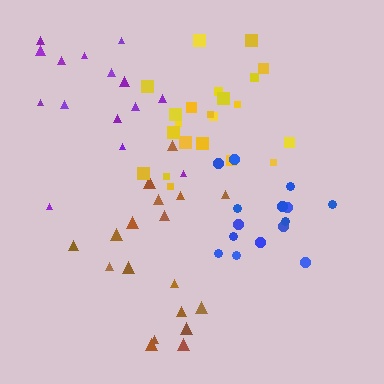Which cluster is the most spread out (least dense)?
Purple.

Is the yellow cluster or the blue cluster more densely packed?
Yellow.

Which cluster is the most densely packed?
Brown.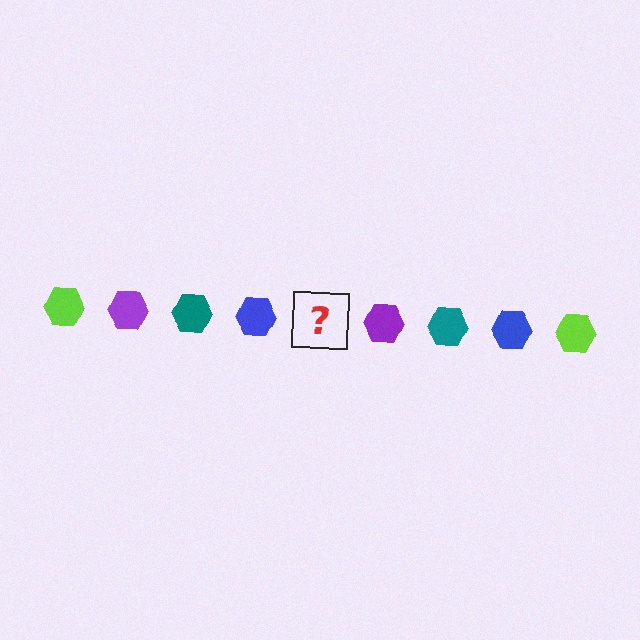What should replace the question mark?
The question mark should be replaced with a lime hexagon.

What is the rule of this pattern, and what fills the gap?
The rule is that the pattern cycles through lime, purple, teal, blue hexagons. The gap should be filled with a lime hexagon.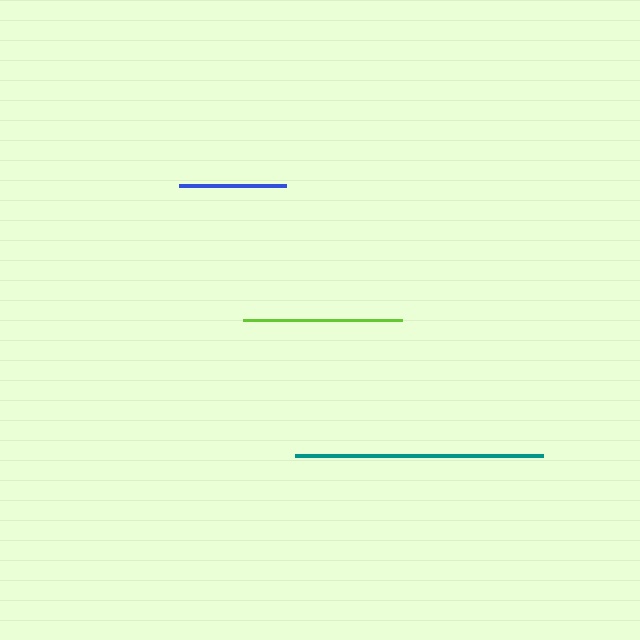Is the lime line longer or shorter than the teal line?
The teal line is longer than the lime line.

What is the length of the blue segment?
The blue segment is approximately 107 pixels long.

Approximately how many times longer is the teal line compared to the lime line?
The teal line is approximately 1.6 times the length of the lime line.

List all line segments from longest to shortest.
From longest to shortest: teal, lime, blue.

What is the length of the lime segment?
The lime segment is approximately 160 pixels long.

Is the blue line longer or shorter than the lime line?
The lime line is longer than the blue line.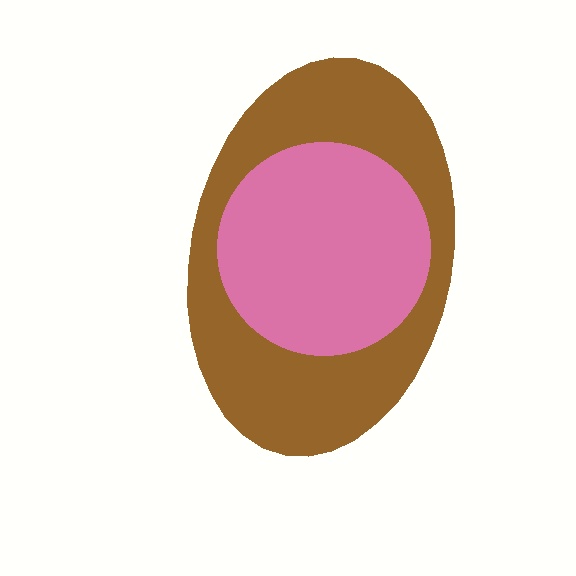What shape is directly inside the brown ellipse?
The pink circle.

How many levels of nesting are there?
2.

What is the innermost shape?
The pink circle.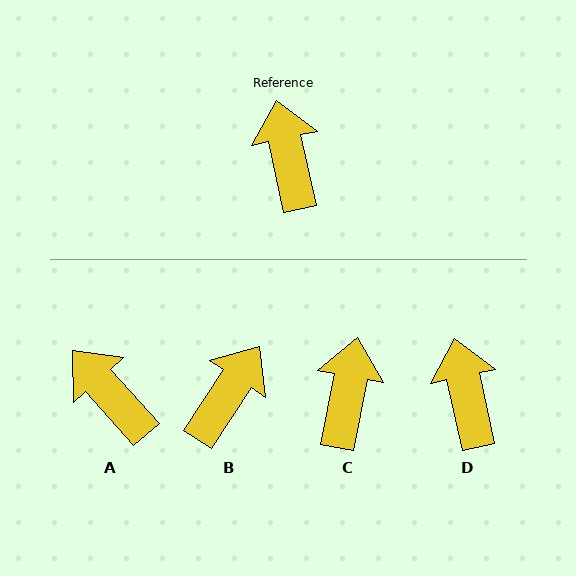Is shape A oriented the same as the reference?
No, it is off by about 29 degrees.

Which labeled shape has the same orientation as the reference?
D.